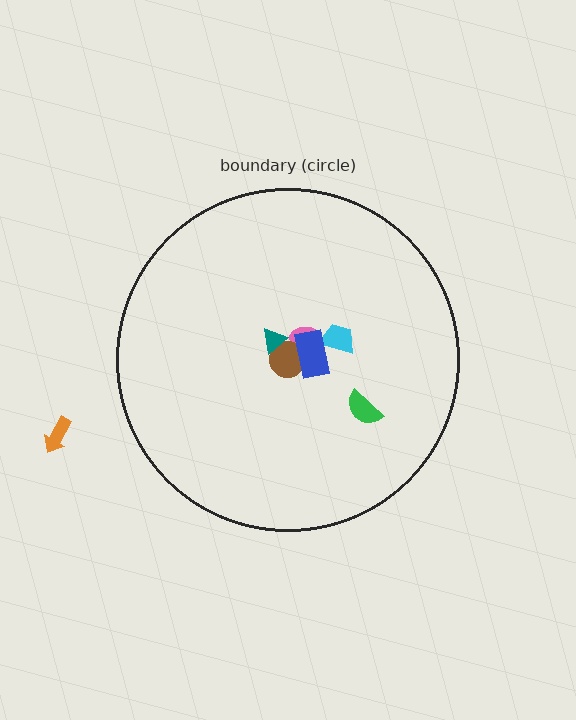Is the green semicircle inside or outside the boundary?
Inside.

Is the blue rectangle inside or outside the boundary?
Inside.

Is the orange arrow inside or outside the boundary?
Outside.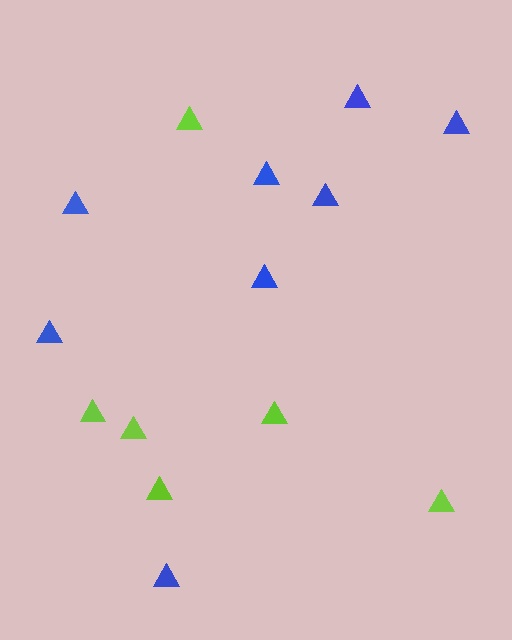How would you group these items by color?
There are 2 groups: one group of blue triangles (8) and one group of lime triangles (6).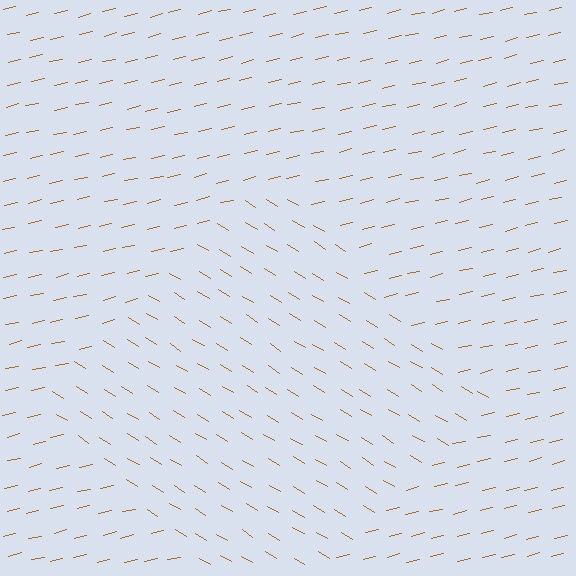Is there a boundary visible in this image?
Yes, there is a texture boundary formed by a change in line orientation.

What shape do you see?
I see a diamond.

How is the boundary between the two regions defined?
The boundary is defined purely by a change in line orientation (approximately 45 degrees difference). All lines are the same color and thickness.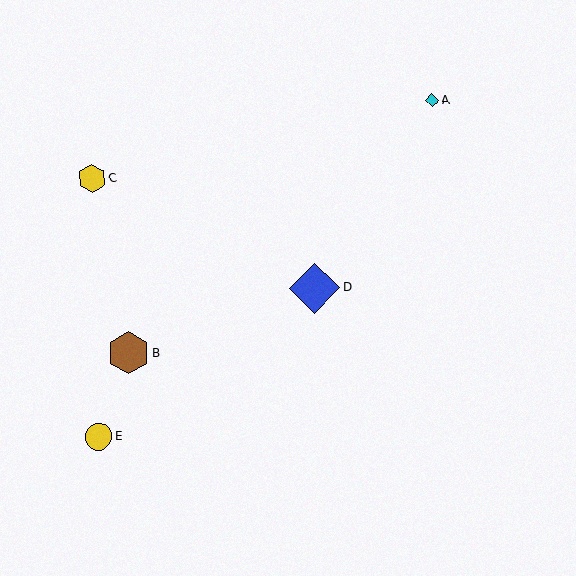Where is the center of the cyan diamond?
The center of the cyan diamond is at (432, 100).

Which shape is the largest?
The blue diamond (labeled D) is the largest.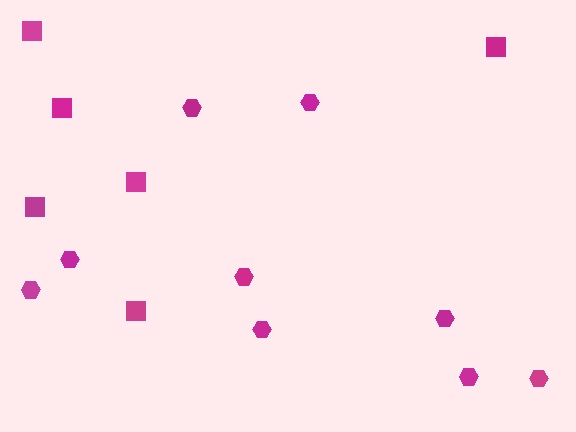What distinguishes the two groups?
There are 2 groups: one group of squares (6) and one group of hexagons (9).